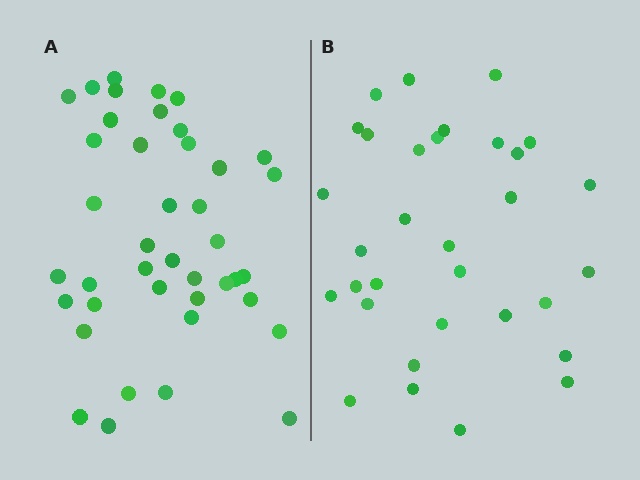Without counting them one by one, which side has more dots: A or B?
Region A (the left region) has more dots.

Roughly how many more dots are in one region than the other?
Region A has roughly 8 or so more dots than region B.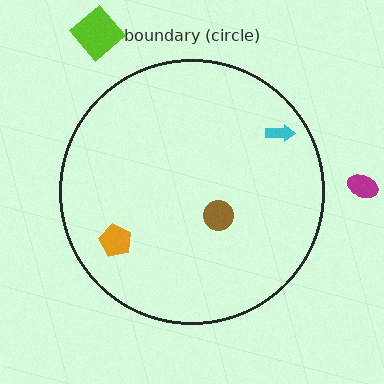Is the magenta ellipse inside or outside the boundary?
Outside.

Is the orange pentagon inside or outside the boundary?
Inside.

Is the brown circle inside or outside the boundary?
Inside.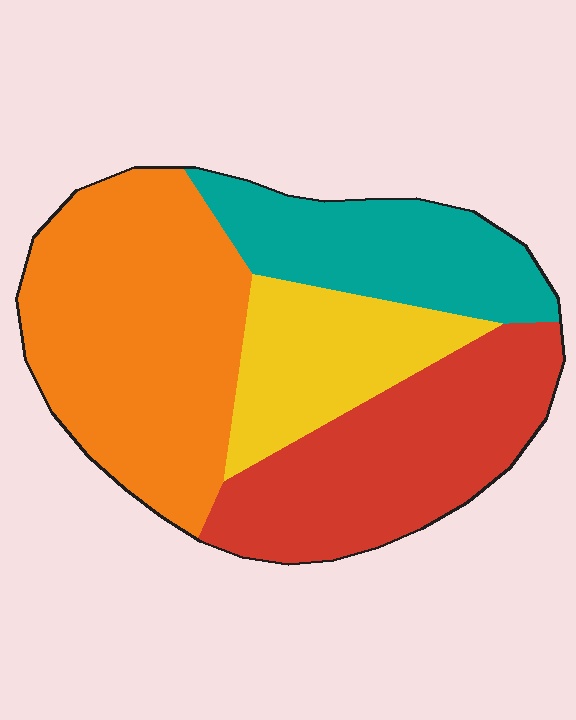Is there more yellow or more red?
Red.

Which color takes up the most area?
Orange, at roughly 35%.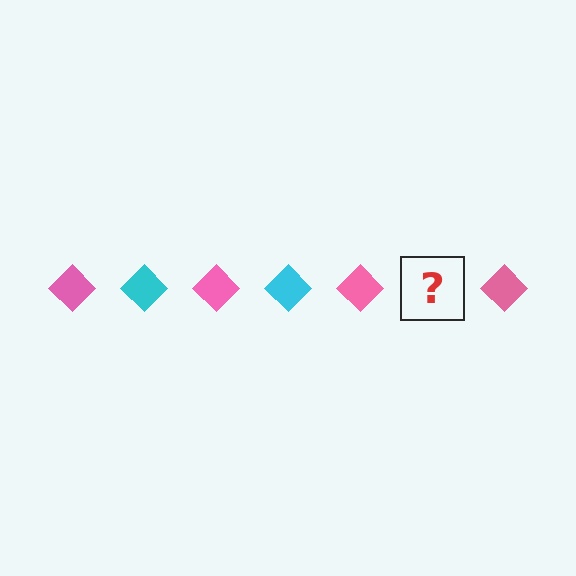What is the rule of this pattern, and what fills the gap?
The rule is that the pattern cycles through pink, cyan diamonds. The gap should be filled with a cyan diamond.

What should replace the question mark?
The question mark should be replaced with a cyan diamond.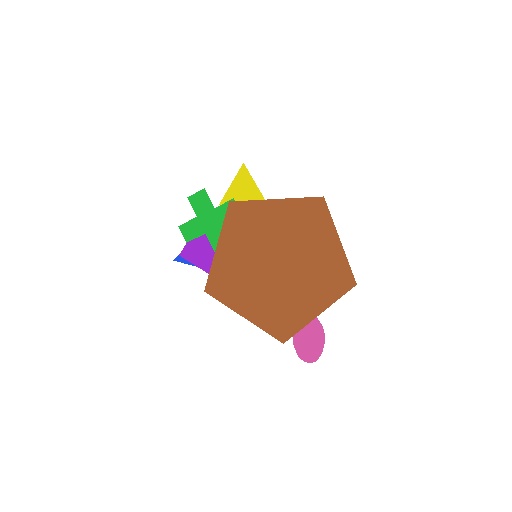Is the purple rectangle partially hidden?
Yes, the purple rectangle is partially hidden behind the brown pentagon.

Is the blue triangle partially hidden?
Yes, the blue triangle is partially hidden behind the brown pentagon.